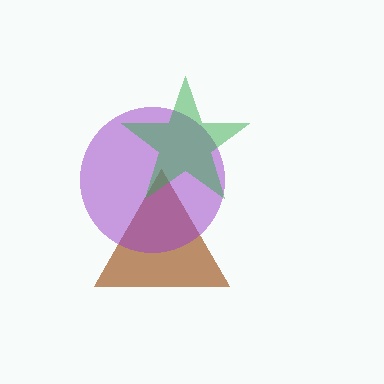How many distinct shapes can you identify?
There are 3 distinct shapes: a brown triangle, a purple circle, a green star.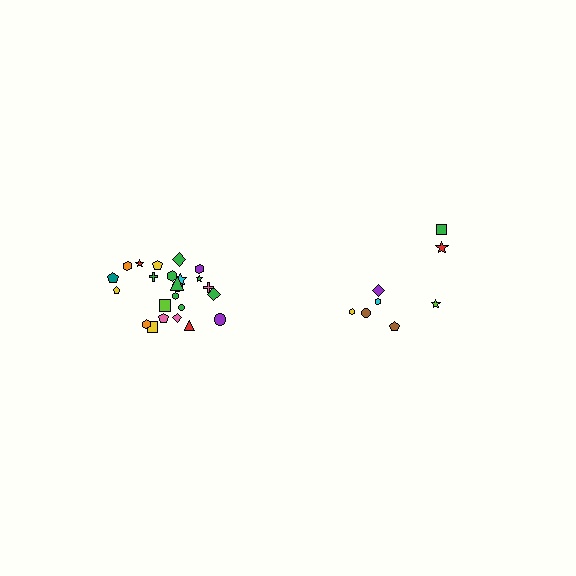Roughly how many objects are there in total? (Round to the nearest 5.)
Roughly 35 objects in total.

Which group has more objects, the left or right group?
The left group.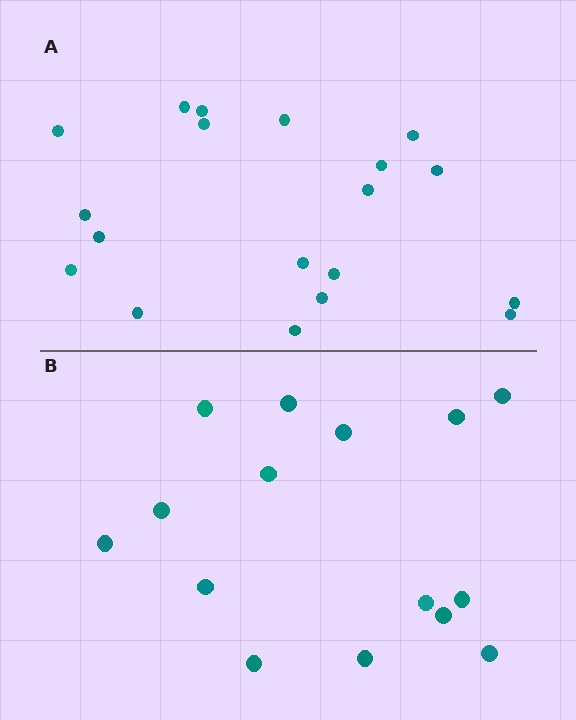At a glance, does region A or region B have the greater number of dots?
Region A (the top region) has more dots.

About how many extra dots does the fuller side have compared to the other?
Region A has about 4 more dots than region B.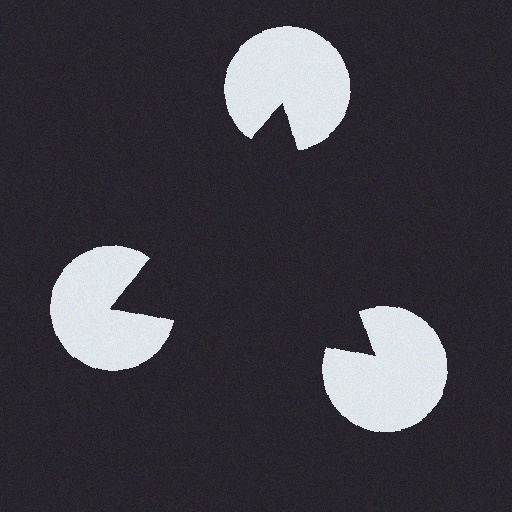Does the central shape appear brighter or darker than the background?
It typically appears slightly darker than the background, even though no actual brightness change is drawn.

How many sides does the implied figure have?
3 sides.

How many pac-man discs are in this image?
There are 3 — one at each vertex of the illusory triangle.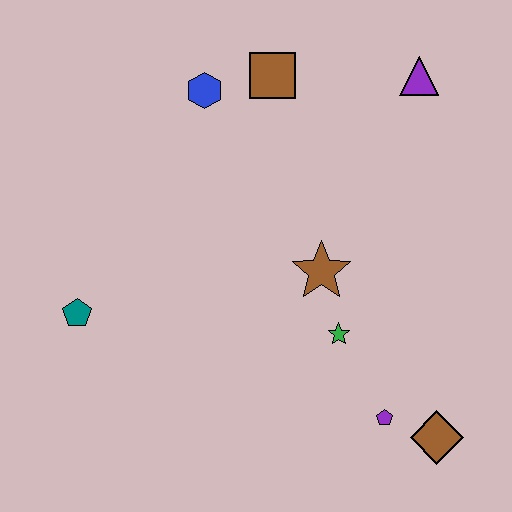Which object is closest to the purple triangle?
The brown square is closest to the purple triangle.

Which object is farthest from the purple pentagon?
The blue hexagon is farthest from the purple pentagon.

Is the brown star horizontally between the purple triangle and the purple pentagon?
No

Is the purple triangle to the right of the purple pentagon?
Yes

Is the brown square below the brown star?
No